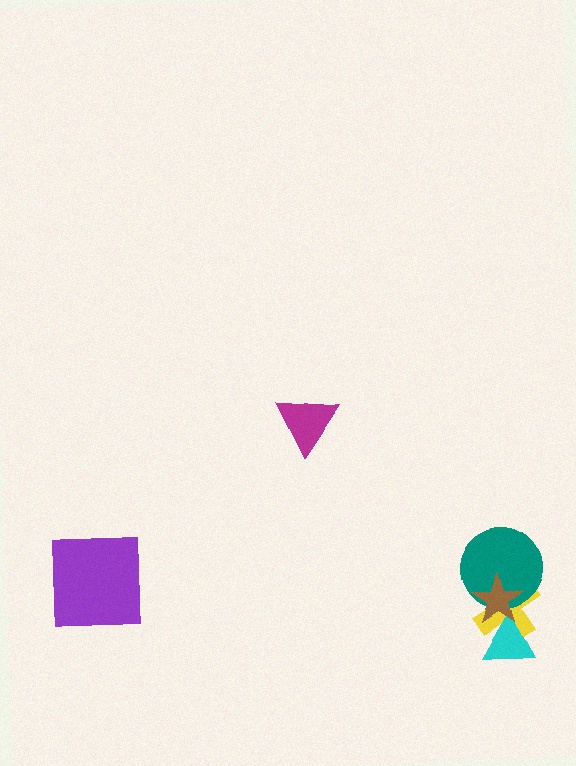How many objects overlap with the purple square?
0 objects overlap with the purple square.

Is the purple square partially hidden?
No, no other shape covers it.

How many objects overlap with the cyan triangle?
2 objects overlap with the cyan triangle.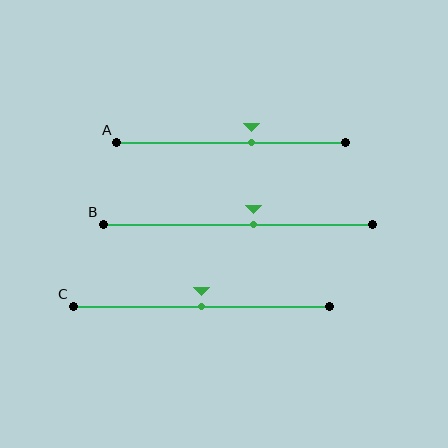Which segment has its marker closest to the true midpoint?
Segment C has its marker closest to the true midpoint.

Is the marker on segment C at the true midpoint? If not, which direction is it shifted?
Yes, the marker on segment C is at the true midpoint.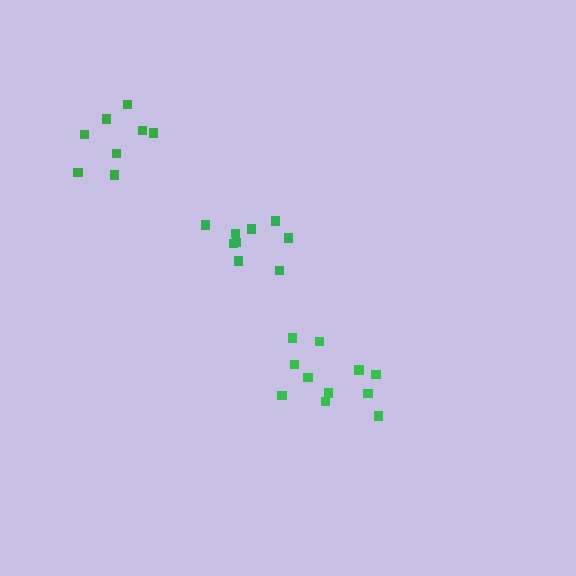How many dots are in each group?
Group 1: 8 dots, Group 2: 11 dots, Group 3: 9 dots (28 total).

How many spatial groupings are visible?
There are 3 spatial groupings.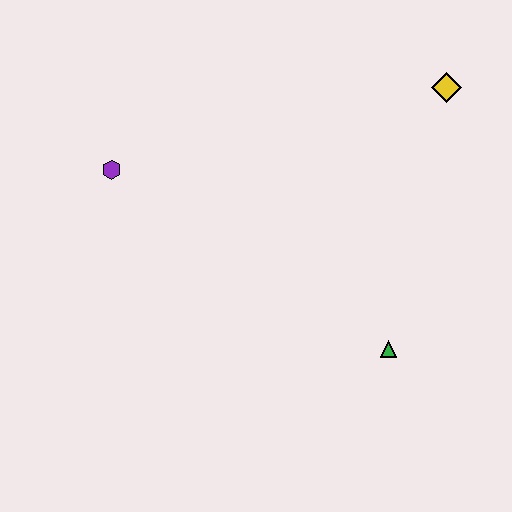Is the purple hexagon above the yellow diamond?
No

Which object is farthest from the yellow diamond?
The purple hexagon is farthest from the yellow diamond.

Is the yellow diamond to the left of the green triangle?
No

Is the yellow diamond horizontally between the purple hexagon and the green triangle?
No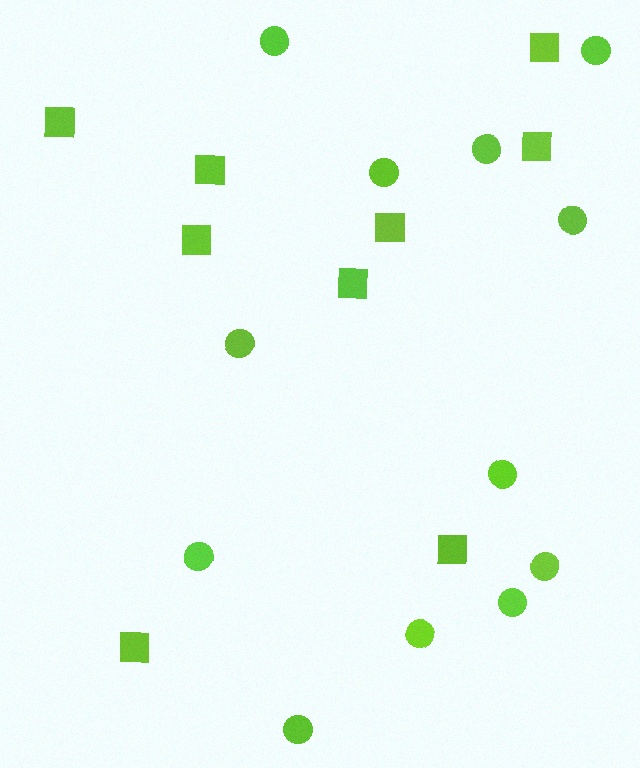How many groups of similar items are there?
There are 2 groups: one group of circles (12) and one group of squares (9).